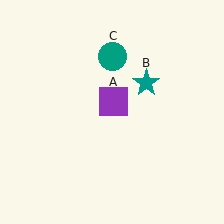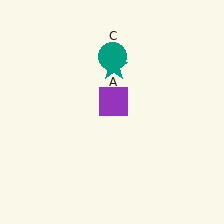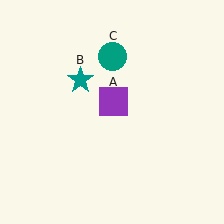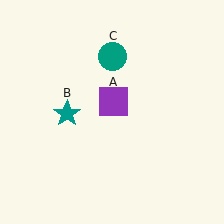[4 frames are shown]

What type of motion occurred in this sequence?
The teal star (object B) rotated counterclockwise around the center of the scene.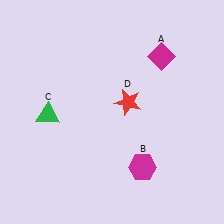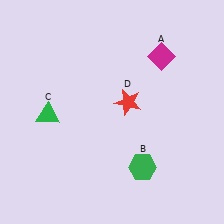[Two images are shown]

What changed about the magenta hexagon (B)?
In Image 1, B is magenta. In Image 2, it changed to green.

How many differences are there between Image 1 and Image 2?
There is 1 difference between the two images.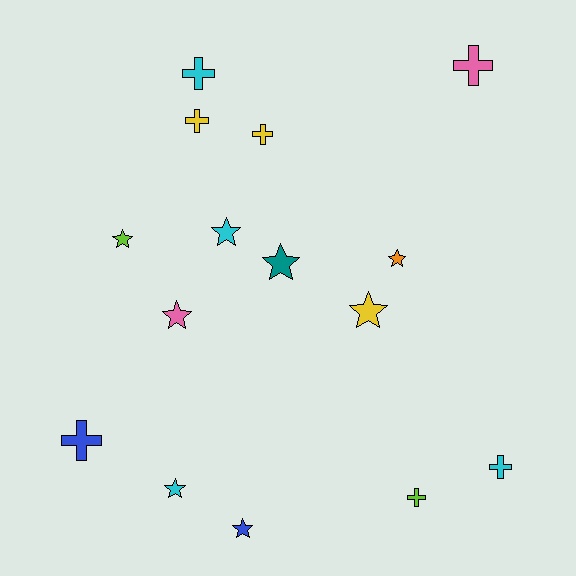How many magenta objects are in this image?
There are no magenta objects.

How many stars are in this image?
There are 8 stars.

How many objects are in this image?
There are 15 objects.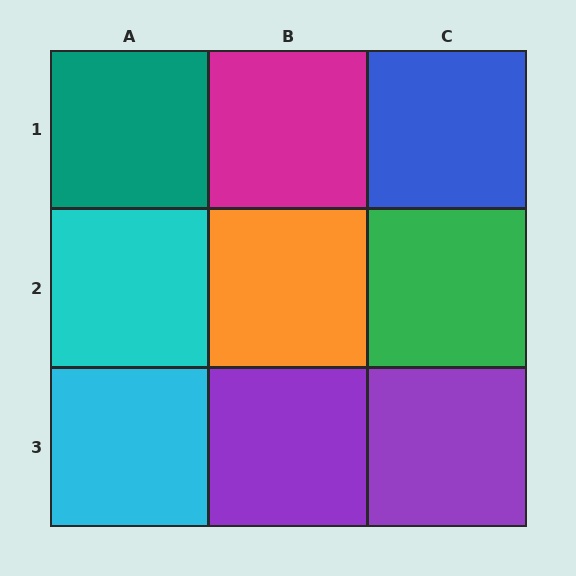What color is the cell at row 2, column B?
Orange.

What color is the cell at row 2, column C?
Green.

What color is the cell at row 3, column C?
Purple.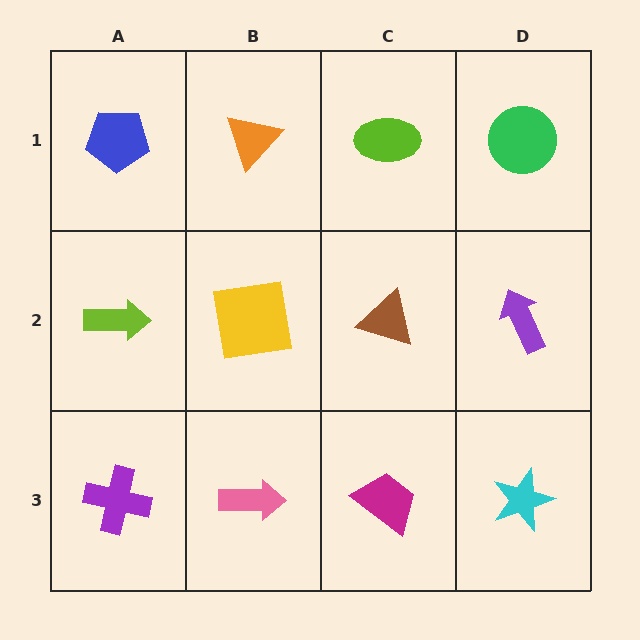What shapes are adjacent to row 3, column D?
A purple arrow (row 2, column D), a magenta trapezoid (row 3, column C).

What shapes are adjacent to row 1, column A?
A lime arrow (row 2, column A), an orange triangle (row 1, column B).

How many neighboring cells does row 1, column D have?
2.